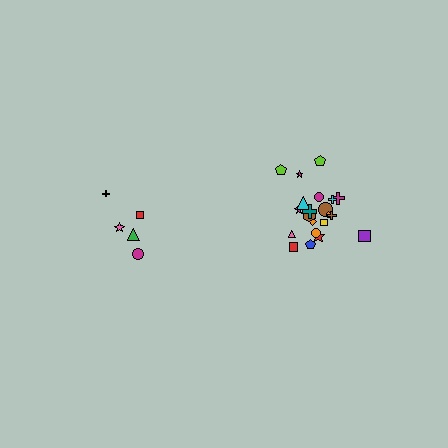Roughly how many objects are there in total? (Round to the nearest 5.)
Roughly 25 objects in total.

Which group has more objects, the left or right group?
The right group.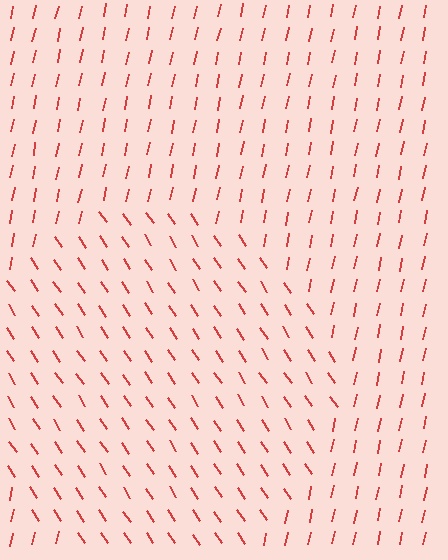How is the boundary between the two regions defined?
The boundary is defined purely by a change in line orientation (approximately 45 degrees difference). All lines are the same color and thickness.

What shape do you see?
I see a circle.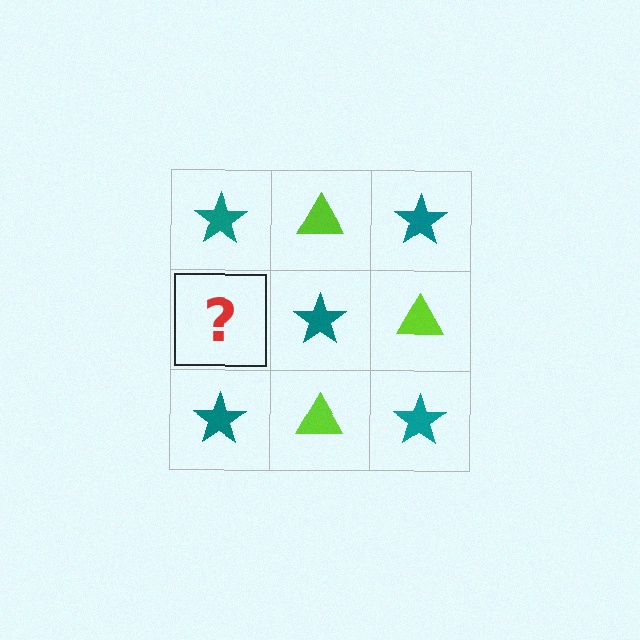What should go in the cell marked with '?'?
The missing cell should contain a lime triangle.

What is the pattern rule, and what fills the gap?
The rule is that it alternates teal star and lime triangle in a checkerboard pattern. The gap should be filled with a lime triangle.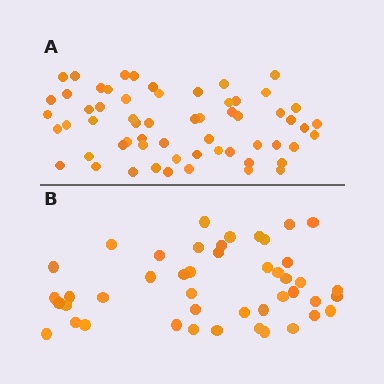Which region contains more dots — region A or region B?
Region A (the top region) has more dots.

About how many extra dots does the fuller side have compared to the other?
Region A has approximately 15 more dots than region B.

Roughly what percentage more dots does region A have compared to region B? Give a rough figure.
About 35% more.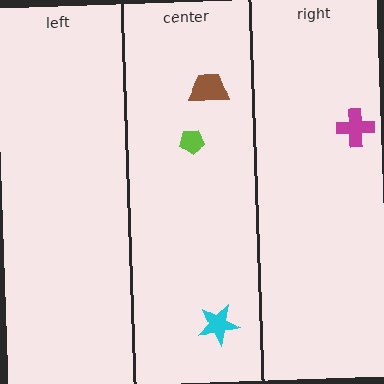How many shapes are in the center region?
3.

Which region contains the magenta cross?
The right region.